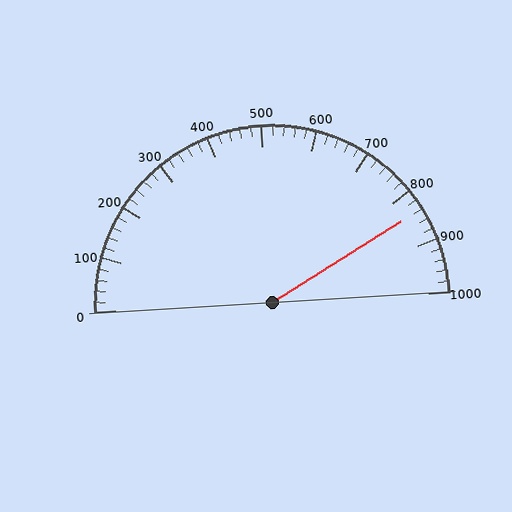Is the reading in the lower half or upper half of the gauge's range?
The reading is in the upper half of the range (0 to 1000).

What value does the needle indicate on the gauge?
The needle indicates approximately 840.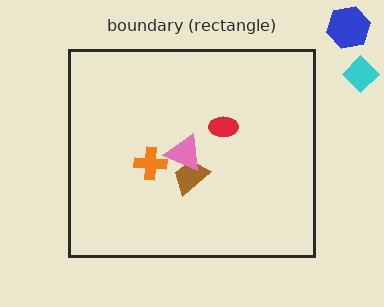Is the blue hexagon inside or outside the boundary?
Outside.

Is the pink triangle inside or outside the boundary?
Inside.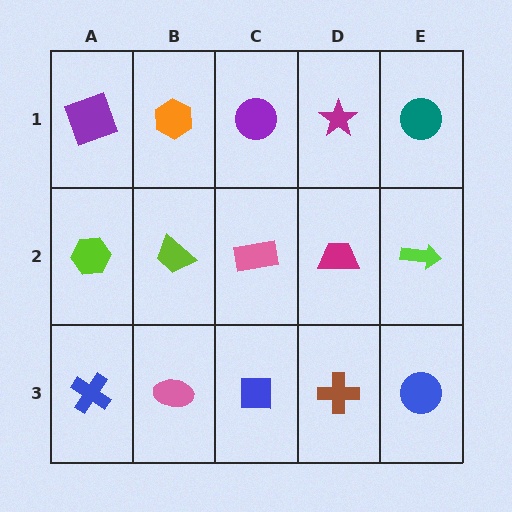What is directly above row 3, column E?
A lime arrow.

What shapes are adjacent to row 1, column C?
A pink rectangle (row 2, column C), an orange hexagon (row 1, column B), a magenta star (row 1, column D).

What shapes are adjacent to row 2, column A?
A purple square (row 1, column A), a blue cross (row 3, column A), a lime trapezoid (row 2, column B).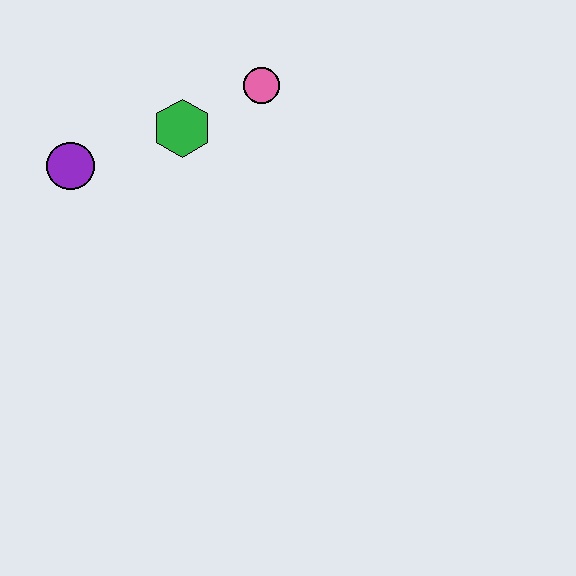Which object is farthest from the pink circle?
The purple circle is farthest from the pink circle.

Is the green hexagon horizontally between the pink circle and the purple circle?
Yes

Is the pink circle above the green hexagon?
Yes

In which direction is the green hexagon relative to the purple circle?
The green hexagon is to the right of the purple circle.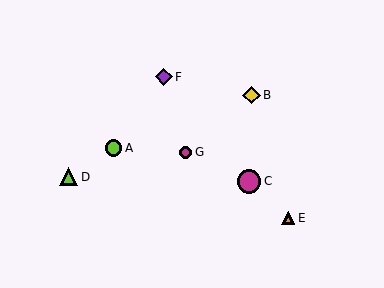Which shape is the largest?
The magenta circle (labeled C) is the largest.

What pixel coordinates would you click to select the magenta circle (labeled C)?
Click at (249, 181) to select the magenta circle C.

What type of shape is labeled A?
Shape A is a lime circle.